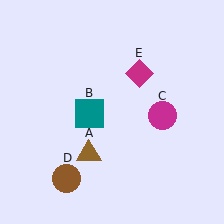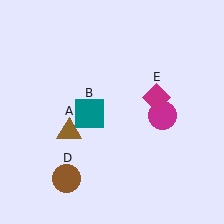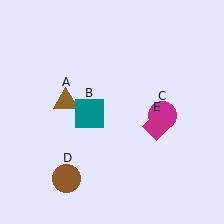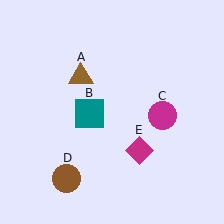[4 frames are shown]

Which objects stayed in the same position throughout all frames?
Teal square (object B) and magenta circle (object C) and brown circle (object D) remained stationary.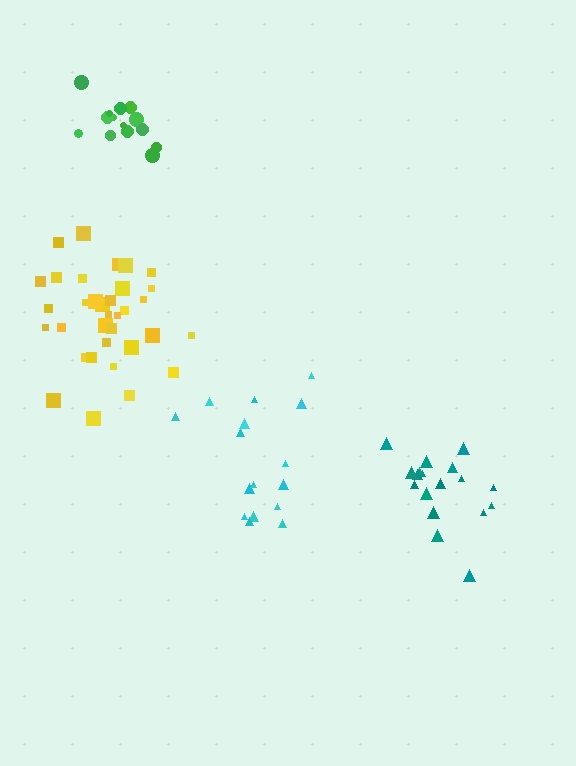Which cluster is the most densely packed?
Green.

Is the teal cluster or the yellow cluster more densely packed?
Yellow.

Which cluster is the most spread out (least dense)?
Cyan.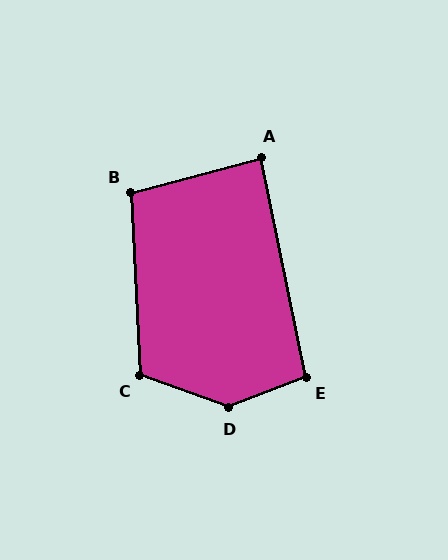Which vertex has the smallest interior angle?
A, at approximately 87 degrees.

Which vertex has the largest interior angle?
D, at approximately 139 degrees.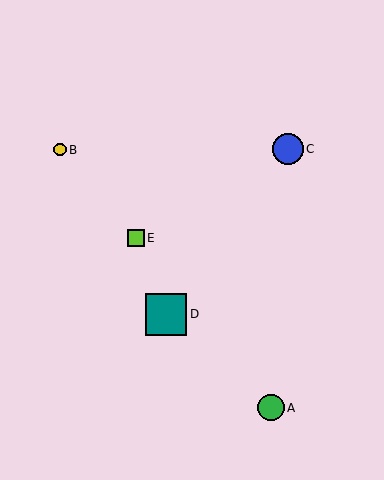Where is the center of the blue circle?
The center of the blue circle is at (288, 149).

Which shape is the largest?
The teal square (labeled D) is the largest.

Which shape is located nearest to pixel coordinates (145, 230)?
The lime square (labeled E) at (136, 238) is nearest to that location.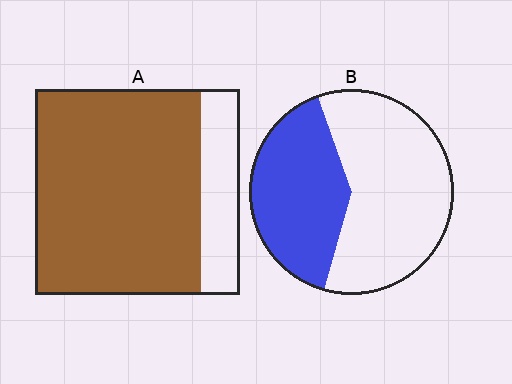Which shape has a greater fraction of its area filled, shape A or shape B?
Shape A.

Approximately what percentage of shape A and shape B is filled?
A is approximately 80% and B is approximately 40%.